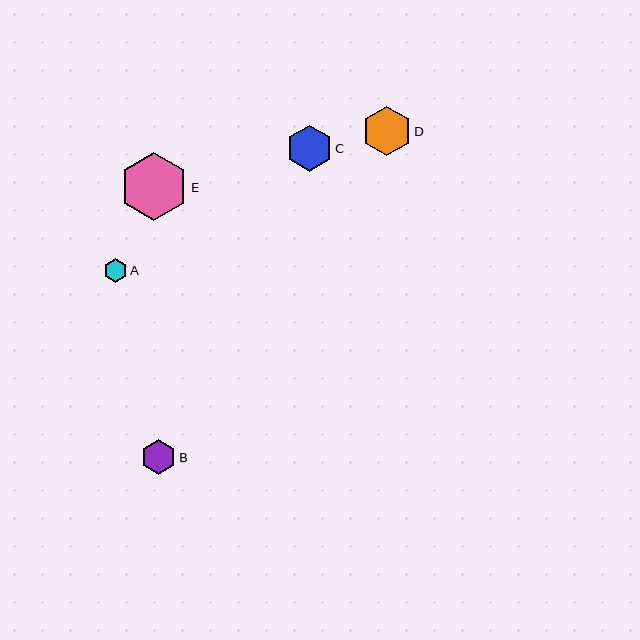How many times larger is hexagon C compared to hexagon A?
Hexagon C is approximately 2.0 times the size of hexagon A.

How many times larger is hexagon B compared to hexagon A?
Hexagon B is approximately 1.5 times the size of hexagon A.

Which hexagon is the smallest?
Hexagon A is the smallest with a size of approximately 23 pixels.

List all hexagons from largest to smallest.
From largest to smallest: E, D, C, B, A.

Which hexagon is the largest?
Hexagon E is the largest with a size of approximately 68 pixels.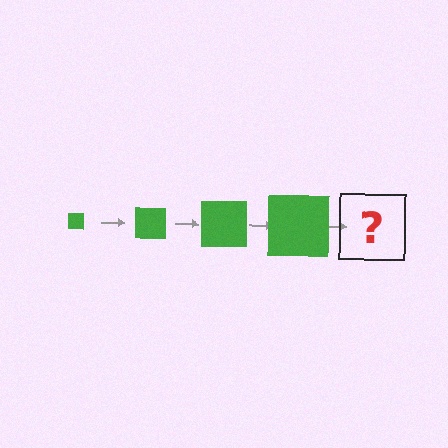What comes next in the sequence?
The next element should be a green square, larger than the previous one.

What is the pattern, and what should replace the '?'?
The pattern is that the square gets progressively larger each step. The '?' should be a green square, larger than the previous one.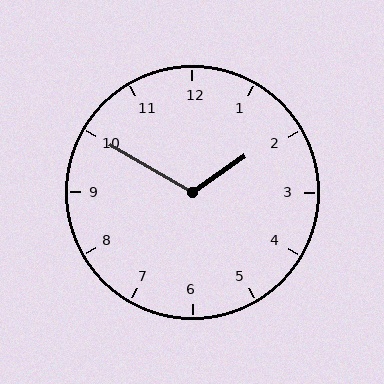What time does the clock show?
1:50.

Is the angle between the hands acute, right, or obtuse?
It is obtuse.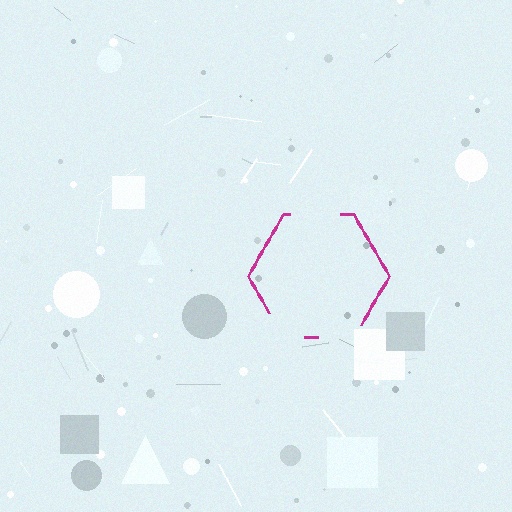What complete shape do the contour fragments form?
The contour fragments form a hexagon.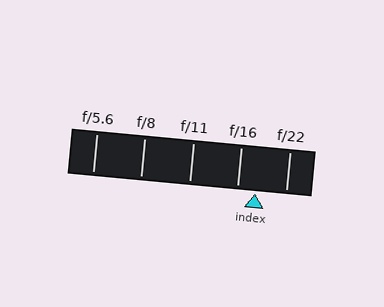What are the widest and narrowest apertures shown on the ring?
The widest aperture shown is f/5.6 and the narrowest is f/22.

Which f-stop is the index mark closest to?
The index mark is closest to f/16.